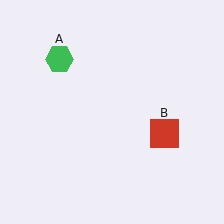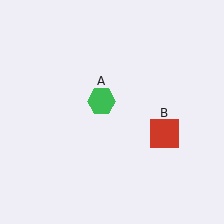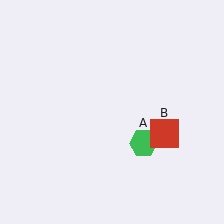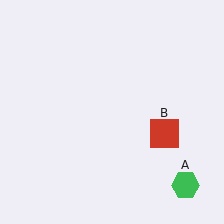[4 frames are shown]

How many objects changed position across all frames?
1 object changed position: green hexagon (object A).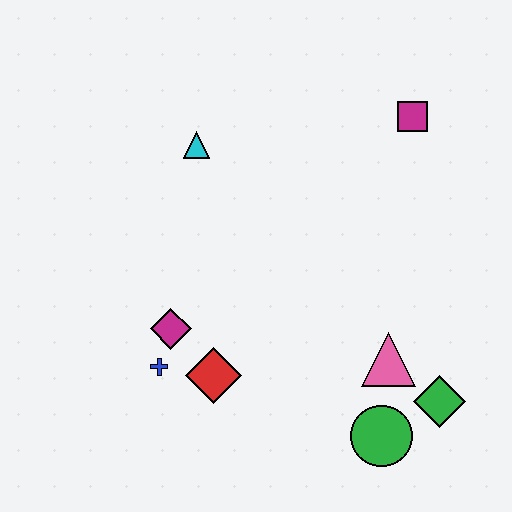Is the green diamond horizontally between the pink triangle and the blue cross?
No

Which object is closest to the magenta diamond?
The blue cross is closest to the magenta diamond.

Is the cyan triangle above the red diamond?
Yes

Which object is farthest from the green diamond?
The cyan triangle is farthest from the green diamond.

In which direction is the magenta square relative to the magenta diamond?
The magenta square is to the right of the magenta diamond.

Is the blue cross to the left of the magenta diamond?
Yes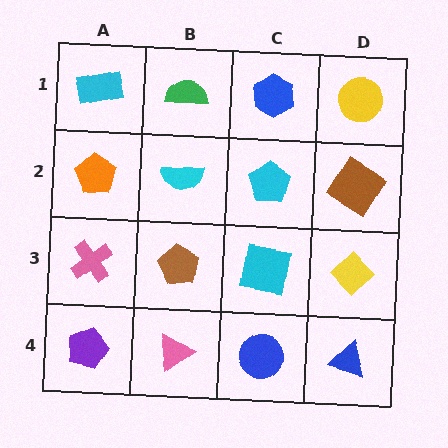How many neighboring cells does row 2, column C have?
4.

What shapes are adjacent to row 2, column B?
A green semicircle (row 1, column B), a brown pentagon (row 3, column B), an orange pentagon (row 2, column A), a cyan pentagon (row 2, column C).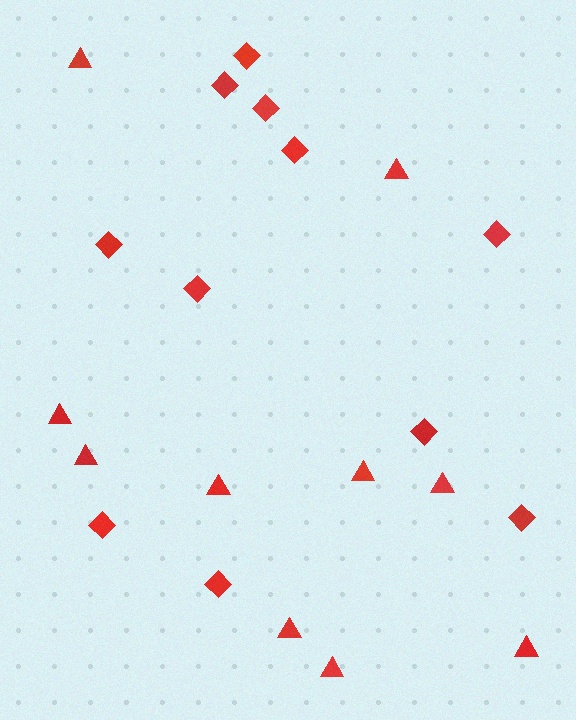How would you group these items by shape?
There are 2 groups: one group of triangles (10) and one group of diamonds (11).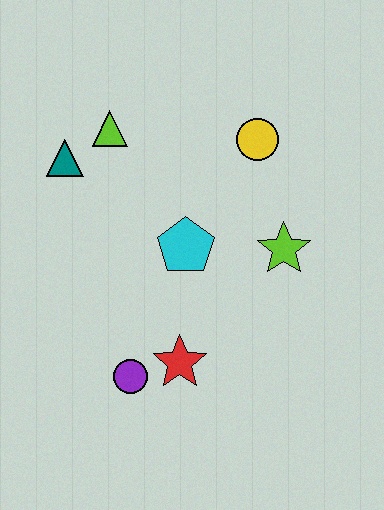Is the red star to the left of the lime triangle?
No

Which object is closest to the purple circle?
The red star is closest to the purple circle.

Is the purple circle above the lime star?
No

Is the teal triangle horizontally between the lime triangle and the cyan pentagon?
No